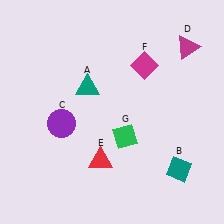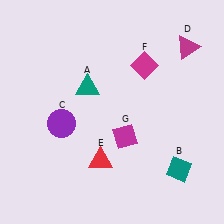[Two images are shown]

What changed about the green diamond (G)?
In Image 1, G is green. In Image 2, it changed to magenta.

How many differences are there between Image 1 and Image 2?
There is 1 difference between the two images.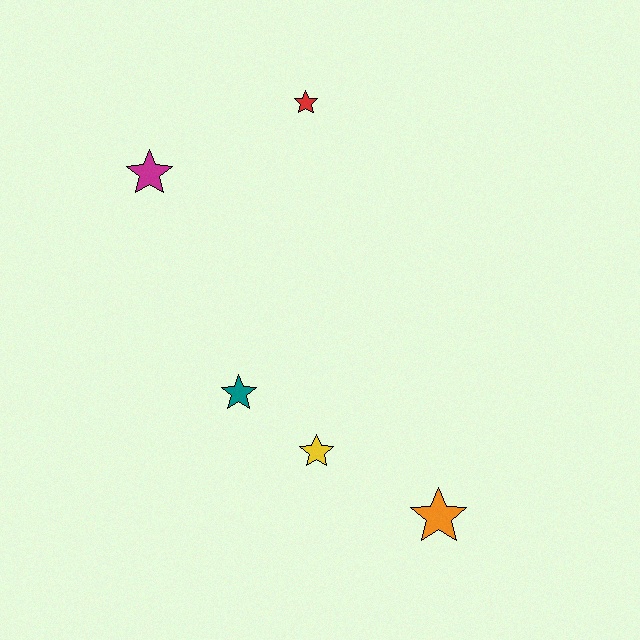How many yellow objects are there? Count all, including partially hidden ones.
There is 1 yellow object.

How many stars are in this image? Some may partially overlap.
There are 5 stars.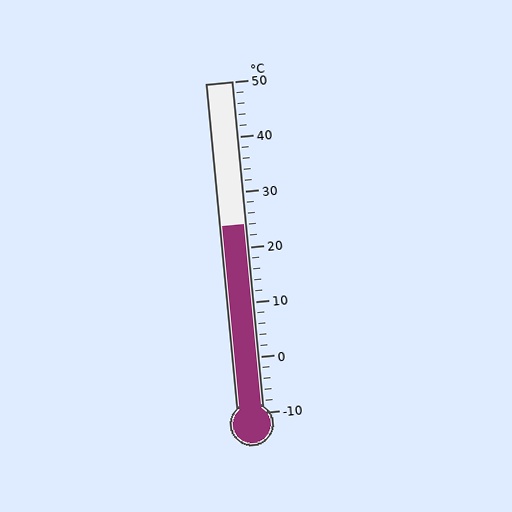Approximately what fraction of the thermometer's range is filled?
The thermometer is filled to approximately 55% of its range.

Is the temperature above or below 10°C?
The temperature is above 10°C.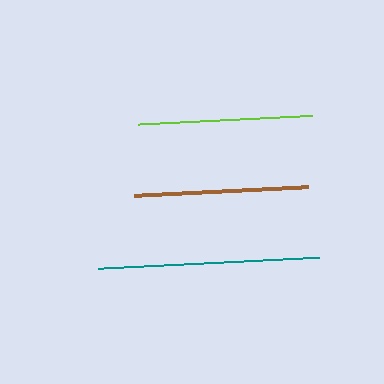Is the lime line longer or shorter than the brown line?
The lime line is longer than the brown line.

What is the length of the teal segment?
The teal segment is approximately 222 pixels long.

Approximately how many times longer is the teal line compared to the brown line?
The teal line is approximately 1.3 times the length of the brown line.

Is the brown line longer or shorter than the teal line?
The teal line is longer than the brown line.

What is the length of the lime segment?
The lime segment is approximately 175 pixels long.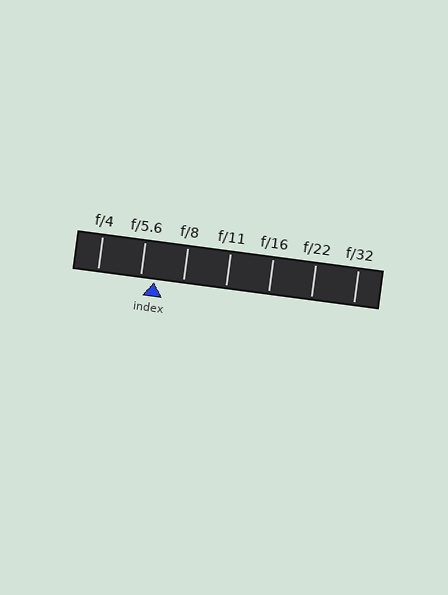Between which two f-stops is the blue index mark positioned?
The index mark is between f/5.6 and f/8.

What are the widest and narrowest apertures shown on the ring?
The widest aperture shown is f/4 and the narrowest is f/32.